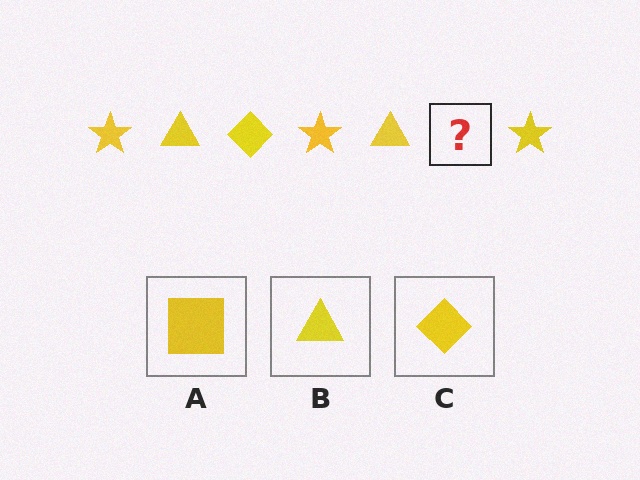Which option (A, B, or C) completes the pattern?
C.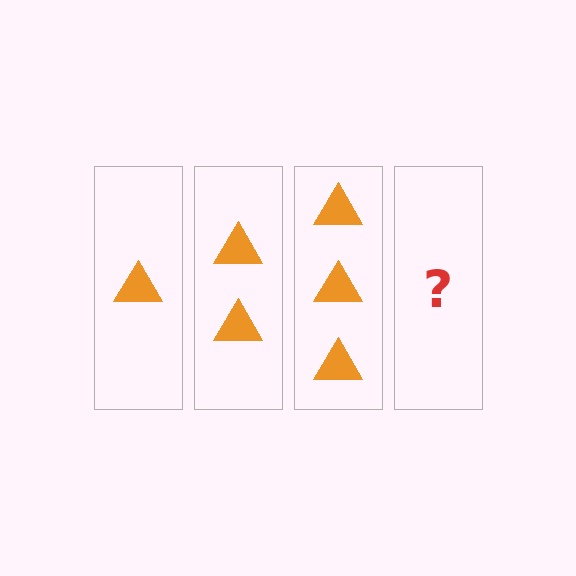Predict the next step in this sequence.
The next step is 4 triangles.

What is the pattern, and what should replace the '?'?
The pattern is that each step adds one more triangle. The '?' should be 4 triangles.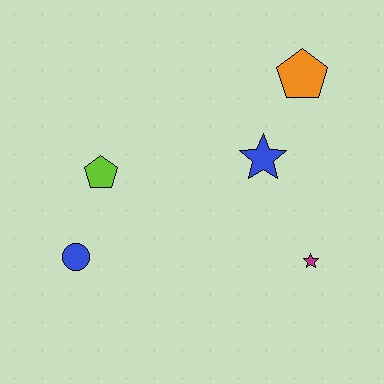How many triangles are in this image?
There are no triangles.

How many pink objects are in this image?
There are no pink objects.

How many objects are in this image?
There are 5 objects.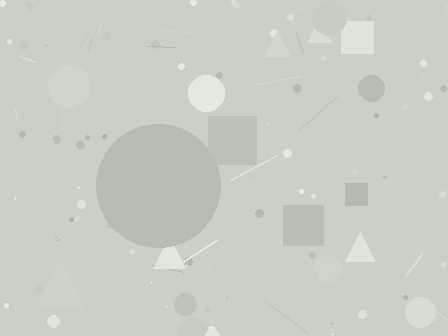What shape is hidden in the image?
A circle is hidden in the image.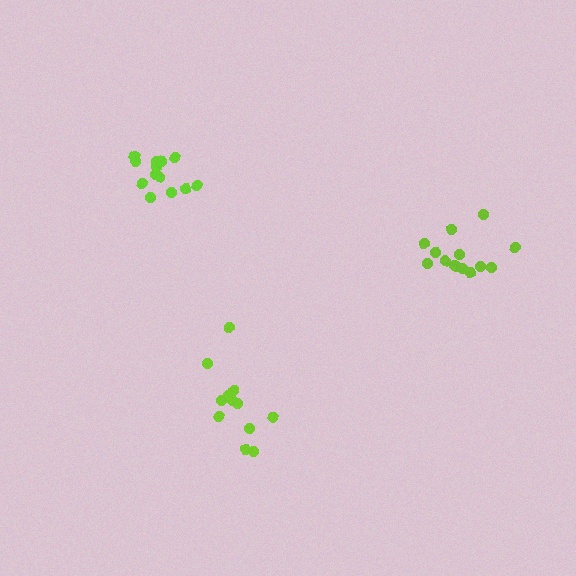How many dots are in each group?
Group 1: 12 dots, Group 2: 14 dots, Group 3: 13 dots (39 total).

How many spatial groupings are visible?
There are 3 spatial groupings.